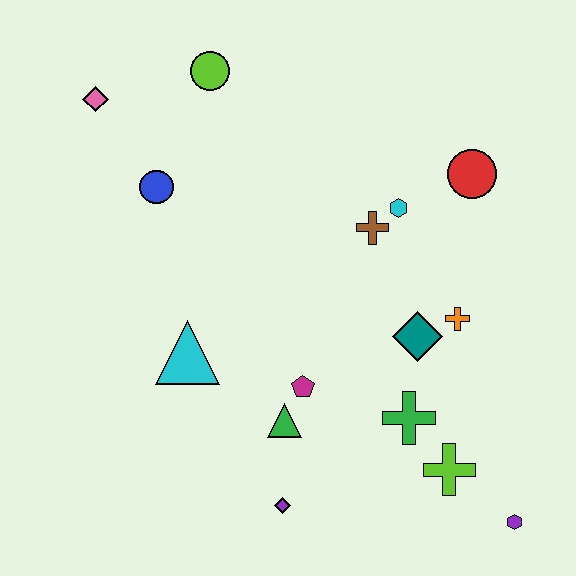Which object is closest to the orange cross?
The teal diamond is closest to the orange cross.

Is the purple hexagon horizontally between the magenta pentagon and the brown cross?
No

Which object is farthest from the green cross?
The pink diamond is farthest from the green cross.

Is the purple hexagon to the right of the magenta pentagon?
Yes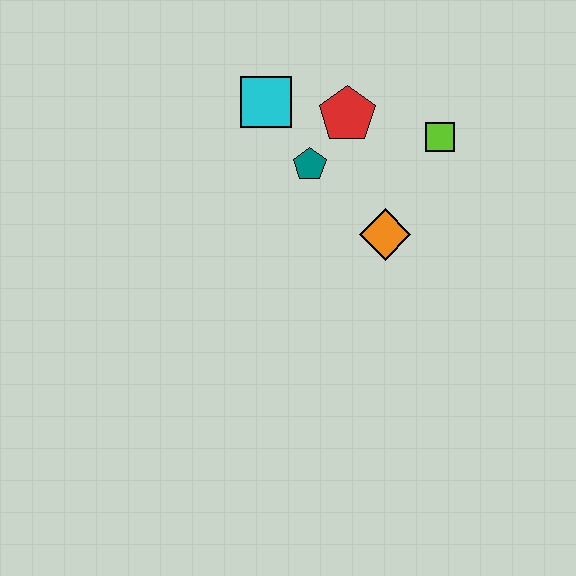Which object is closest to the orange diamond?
The teal pentagon is closest to the orange diamond.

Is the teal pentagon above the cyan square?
No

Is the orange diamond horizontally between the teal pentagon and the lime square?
Yes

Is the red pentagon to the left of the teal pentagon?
No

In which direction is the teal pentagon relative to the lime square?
The teal pentagon is to the left of the lime square.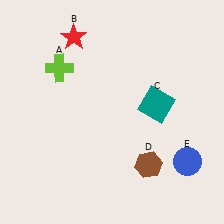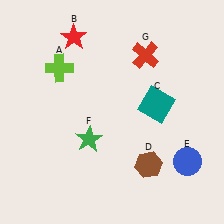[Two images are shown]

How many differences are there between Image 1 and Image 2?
There are 2 differences between the two images.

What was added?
A green star (F), a red cross (G) were added in Image 2.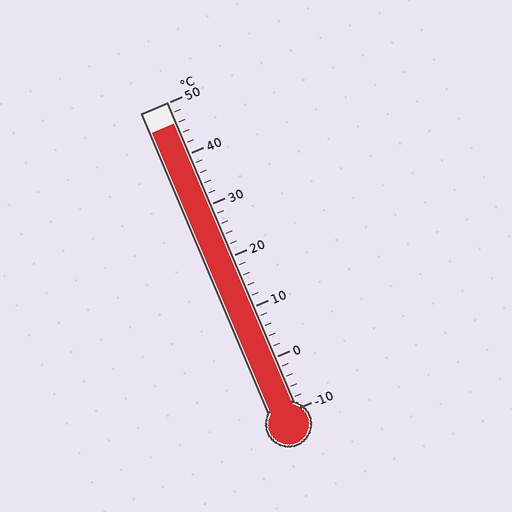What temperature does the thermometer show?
The thermometer shows approximately 46°C.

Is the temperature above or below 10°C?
The temperature is above 10°C.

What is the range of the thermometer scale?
The thermometer scale ranges from -10°C to 50°C.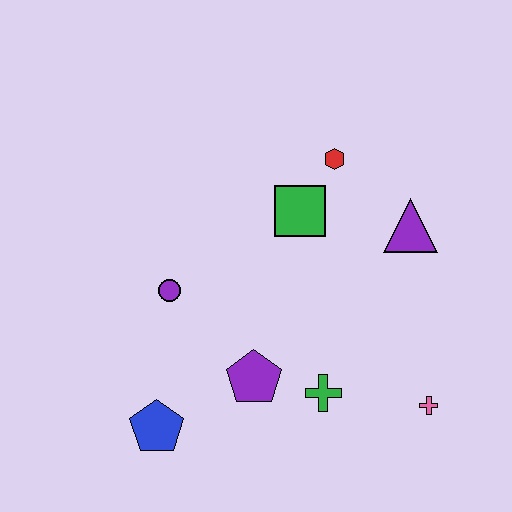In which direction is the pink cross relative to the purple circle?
The pink cross is to the right of the purple circle.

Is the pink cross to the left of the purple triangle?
No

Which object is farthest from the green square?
The blue pentagon is farthest from the green square.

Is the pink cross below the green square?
Yes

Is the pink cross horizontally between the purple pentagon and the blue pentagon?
No